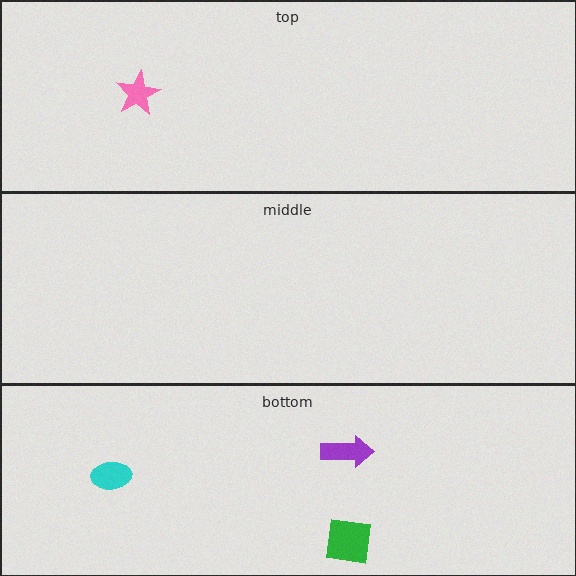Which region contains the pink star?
The top region.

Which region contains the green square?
The bottom region.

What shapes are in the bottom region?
The green square, the purple arrow, the cyan ellipse.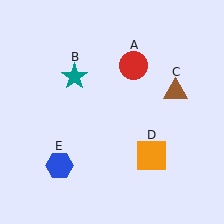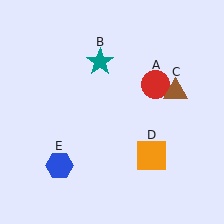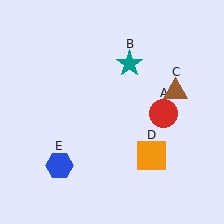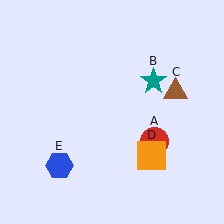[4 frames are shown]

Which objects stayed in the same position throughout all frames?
Brown triangle (object C) and orange square (object D) and blue hexagon (object E) remained stationary.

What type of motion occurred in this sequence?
The red circle (object A), teal star (object B) rotated clockwise around the center of the scene.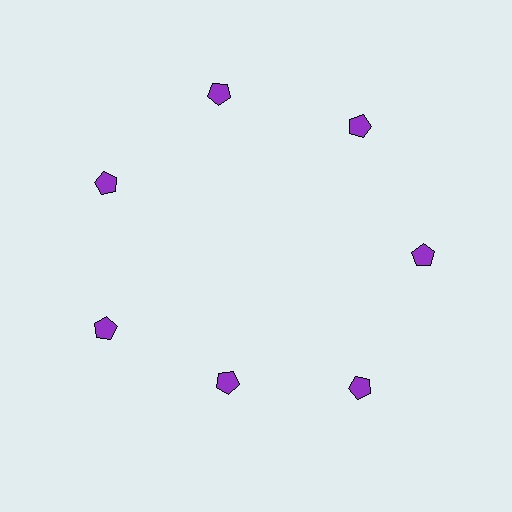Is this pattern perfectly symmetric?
No. The 7 purple pentagons are arranged in a ring, but one element near the 6 o'clock position is pulled inward toward the center, breaking the 7-fold rotational symmetry.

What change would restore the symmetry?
The symmetry would be restored by moving it outward, back onto the ring so that all 7 pentagons sit at equal angles and equal distance from the center.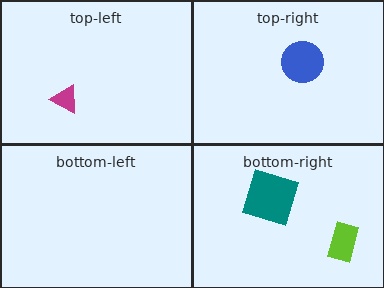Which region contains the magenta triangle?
The top-left region.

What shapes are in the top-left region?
The magenta triangle.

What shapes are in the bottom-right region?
The lime rectangle, the teal square.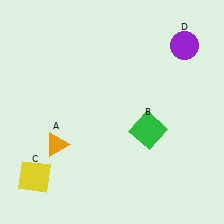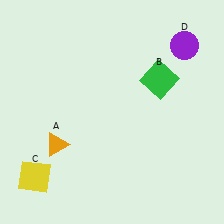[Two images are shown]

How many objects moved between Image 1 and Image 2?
1 object moved between the two images.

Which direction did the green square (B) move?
The green square (B) moved up.